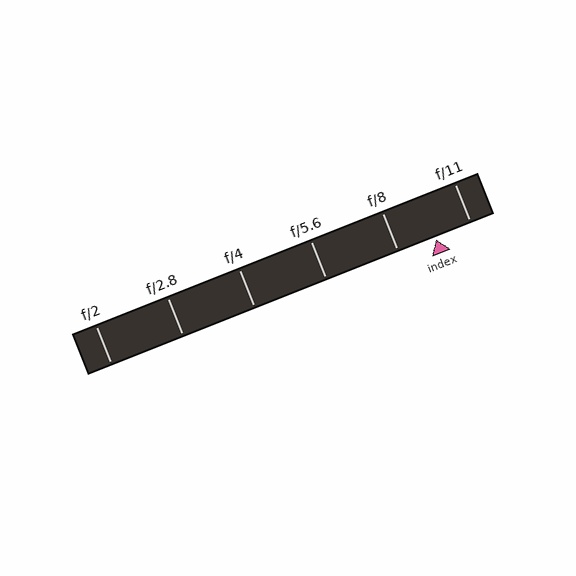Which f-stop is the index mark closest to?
The index mark is closest to f/11.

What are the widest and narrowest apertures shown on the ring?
The widest aperture shown is f/2 and the narrowest is f/11.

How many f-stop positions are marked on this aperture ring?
There are 6 f-stop positions marked.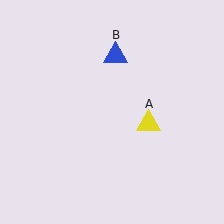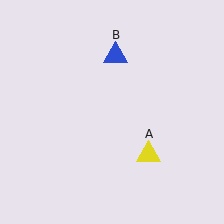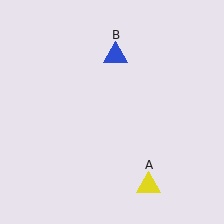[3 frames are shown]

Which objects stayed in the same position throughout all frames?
Blue triangle (object B) remained stationary.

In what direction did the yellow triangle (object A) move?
The yellow triangle (object A) moved down.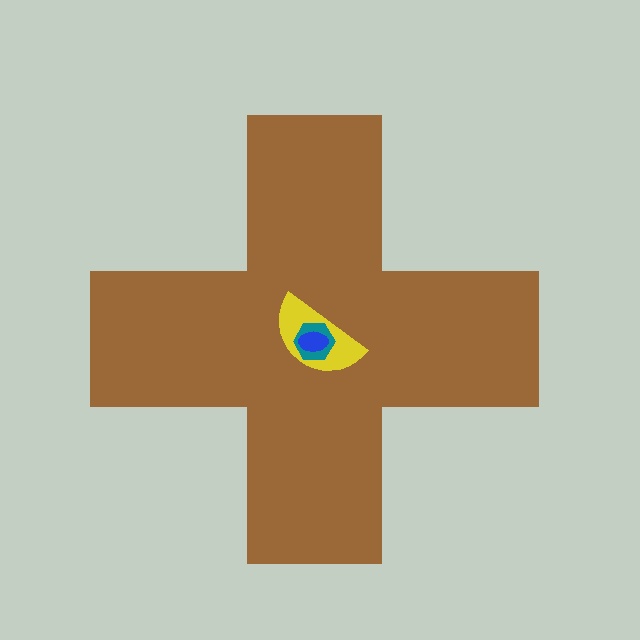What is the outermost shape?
The brown cross.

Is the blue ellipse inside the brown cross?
Yes.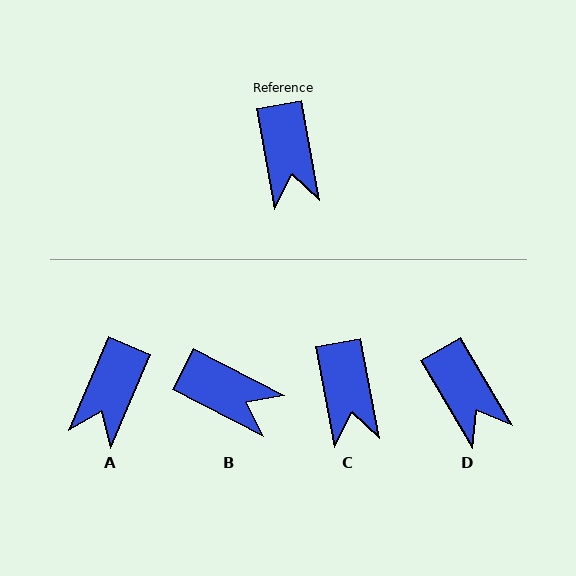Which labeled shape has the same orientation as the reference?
C.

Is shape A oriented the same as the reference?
No, it is off by about 34 degrees.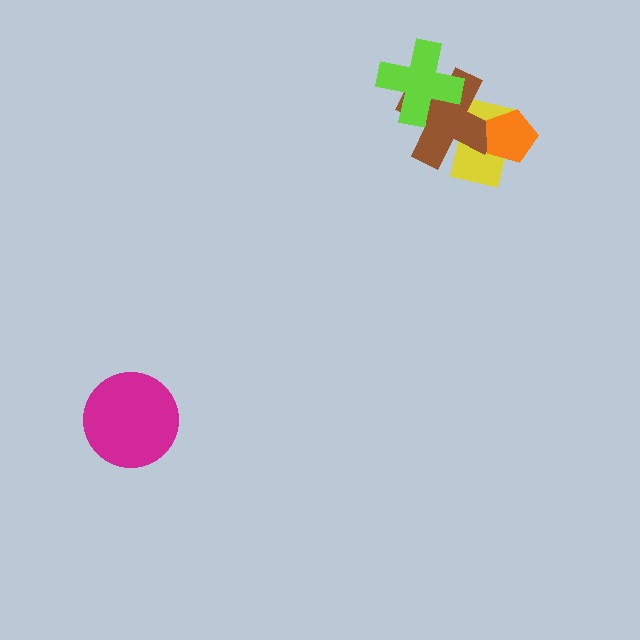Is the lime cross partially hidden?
No, no other shape covers it.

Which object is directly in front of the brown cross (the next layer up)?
The lime cross is directly in front of the brown cross.